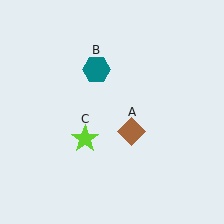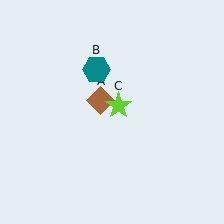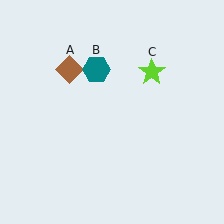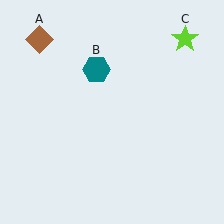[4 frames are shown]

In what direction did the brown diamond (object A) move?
The brown diamond (object A) moved up and to the left.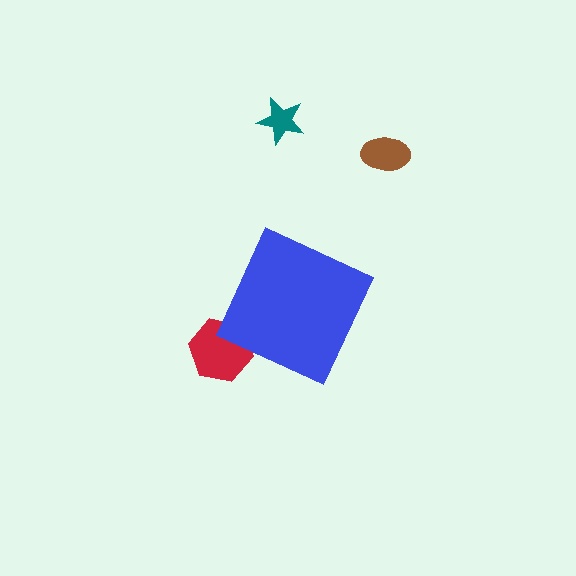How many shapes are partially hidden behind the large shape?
1 shape is partially hidden.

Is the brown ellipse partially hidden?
No, the brown ellipse is fully visible.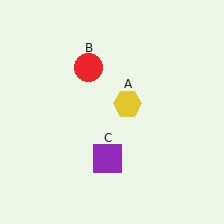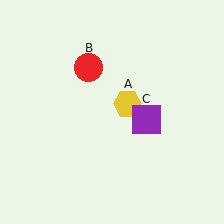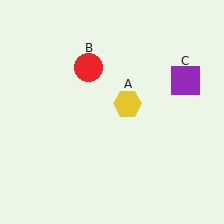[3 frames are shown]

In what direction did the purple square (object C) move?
The purple square (object C) moved up and to the right.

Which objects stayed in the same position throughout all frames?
Yellow hexagon (object A) and red circle (object B) remained stationary.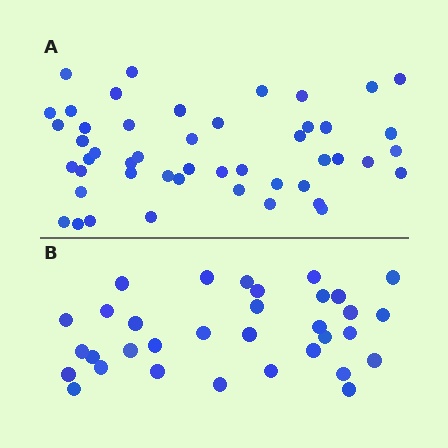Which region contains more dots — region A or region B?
Region A (the top region) has more dots.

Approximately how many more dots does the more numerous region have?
Region A has approximately 15 more dots than region B.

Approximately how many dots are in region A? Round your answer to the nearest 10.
About 50 dots. (The exact count is 48, which rounds to 50.)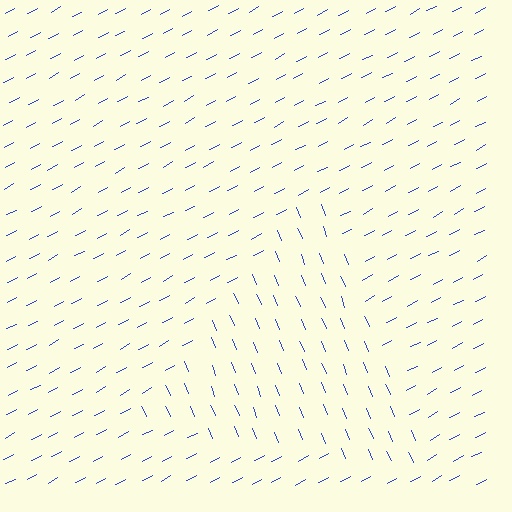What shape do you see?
I see a triangle.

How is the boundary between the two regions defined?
The boundary is defined purely by a change in line orientation (approximately 84 degrees difference). All lines are the same color and thickness.